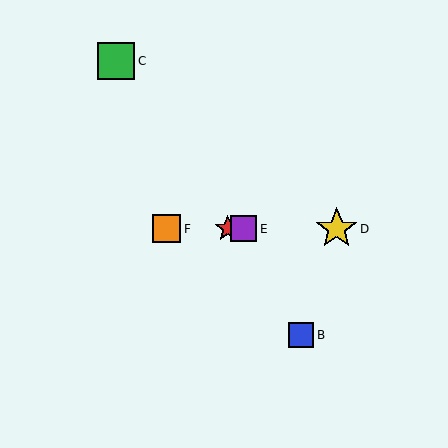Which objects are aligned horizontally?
Objects A, D, E, F are aligned horizontally.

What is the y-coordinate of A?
Object A is at y≈229.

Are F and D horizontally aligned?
Yes, both are at y≈229.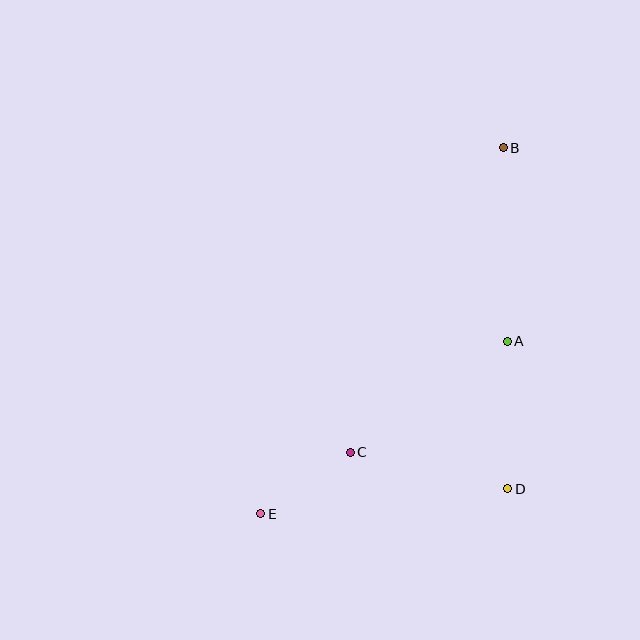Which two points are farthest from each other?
Points B and E are farthest from each other.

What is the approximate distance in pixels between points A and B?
The distance between A and B is approximately 194 pixels.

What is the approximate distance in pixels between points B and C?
The distance between B and C is approximately 341 pixels.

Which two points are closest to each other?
Points C and E are closest to each other.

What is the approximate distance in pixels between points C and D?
The distance between C and D is approximately 161 pixels.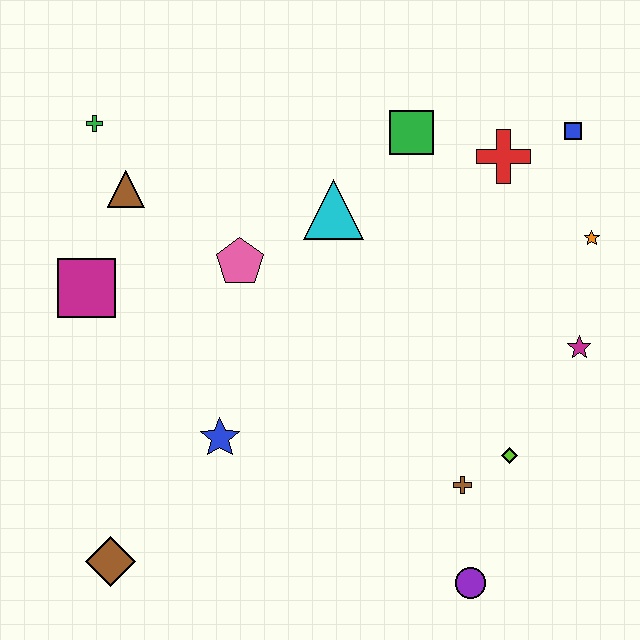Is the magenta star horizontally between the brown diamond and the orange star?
Yes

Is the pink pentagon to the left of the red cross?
Yes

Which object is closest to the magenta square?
The brown triangle is closest to the magenta square.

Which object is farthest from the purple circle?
The green cross is farthest from the purple circle.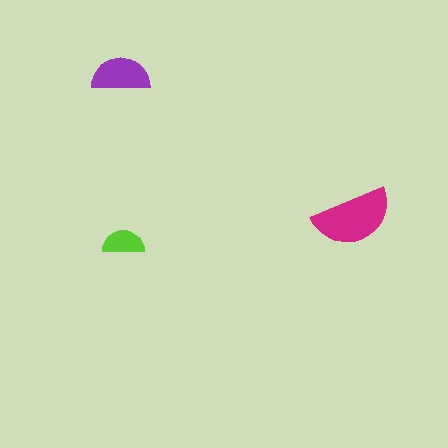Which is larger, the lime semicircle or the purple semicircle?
The purple one.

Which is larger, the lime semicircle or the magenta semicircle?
The magenta one.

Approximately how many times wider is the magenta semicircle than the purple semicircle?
About 1.5 times wider.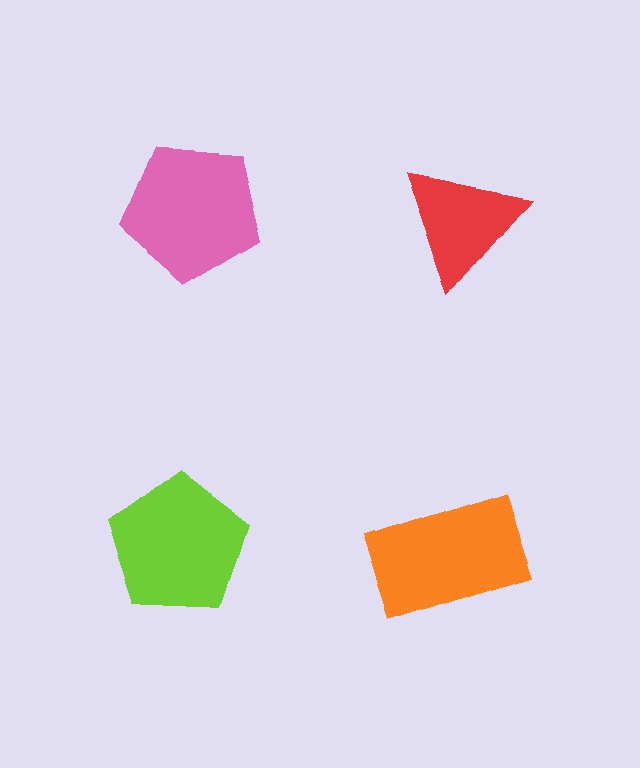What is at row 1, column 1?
A pink pentagon.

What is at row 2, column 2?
An orange rectangle.